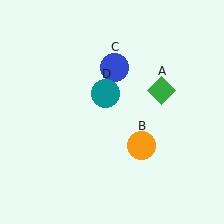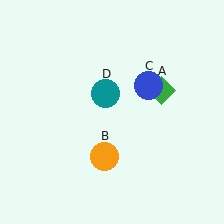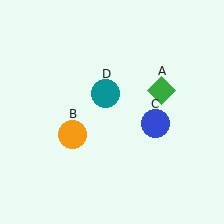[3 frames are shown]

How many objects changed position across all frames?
2 objects changed position: orange circle (object B), blue circle (object C).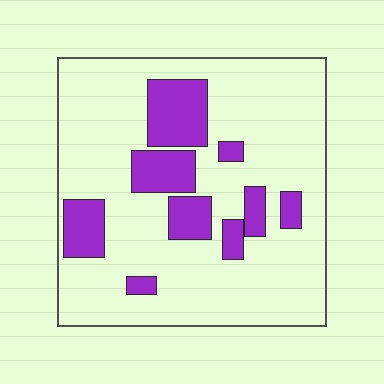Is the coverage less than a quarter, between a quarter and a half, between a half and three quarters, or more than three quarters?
Less than a quarter.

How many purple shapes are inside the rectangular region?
9.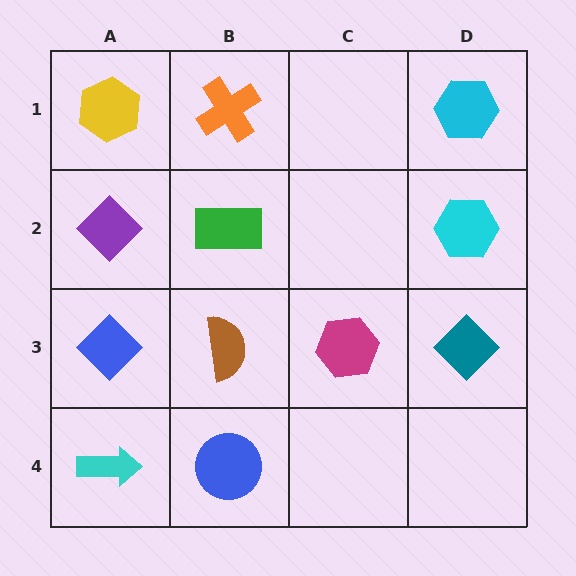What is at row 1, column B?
An orange cross.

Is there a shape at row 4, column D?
No, that cell is empty.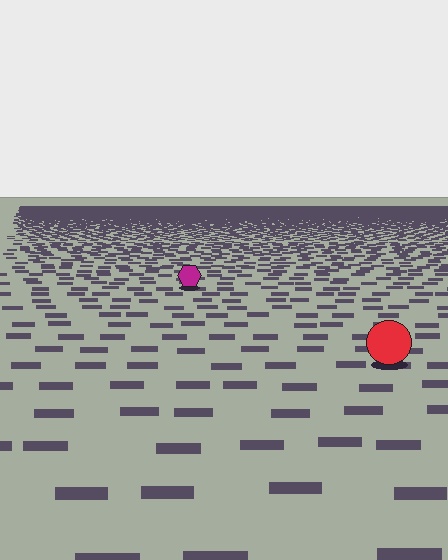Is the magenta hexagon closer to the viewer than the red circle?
No. The red circle is closer — you can tell from the texture gradient: the ground texture is coarser near it.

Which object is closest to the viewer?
The red circle is closest. The texture marks near it are larger and more spread out.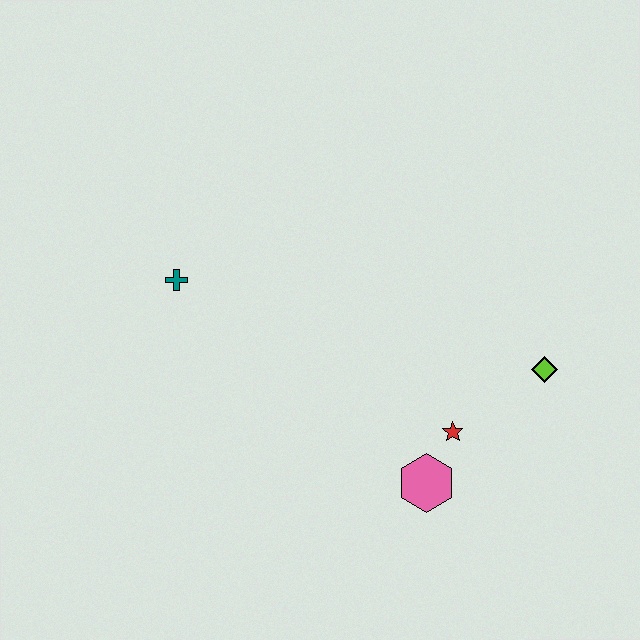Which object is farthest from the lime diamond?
The teal cross is farthest from the lime diamond.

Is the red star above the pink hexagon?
Yes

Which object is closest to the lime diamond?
The red star is closest to the lime diamond.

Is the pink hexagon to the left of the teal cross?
No